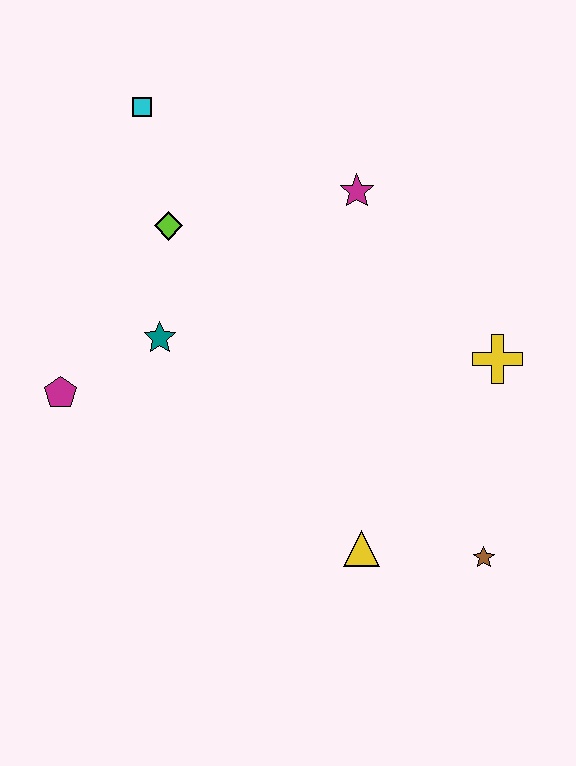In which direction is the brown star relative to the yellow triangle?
The brown star is to the right of the yellow triangle.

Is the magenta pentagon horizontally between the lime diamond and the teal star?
No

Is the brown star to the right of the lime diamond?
Yes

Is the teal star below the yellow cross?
No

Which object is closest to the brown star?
The yellow triangle is closest to the brown star.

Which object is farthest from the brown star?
The cyan square is farthest from the brown star.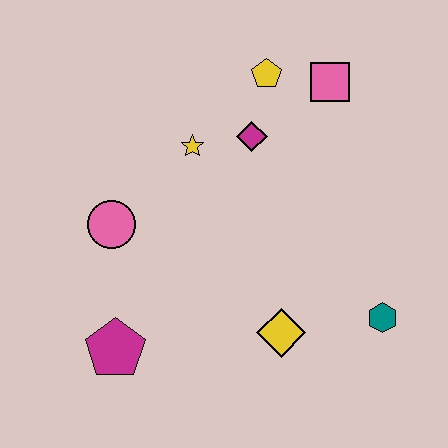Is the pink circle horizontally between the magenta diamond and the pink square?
No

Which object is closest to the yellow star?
The magenta diamond is closest to the yellow star.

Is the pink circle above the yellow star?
No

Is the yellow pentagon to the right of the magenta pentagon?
Yes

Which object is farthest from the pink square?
The magenta pentagon is farthest from the pink square.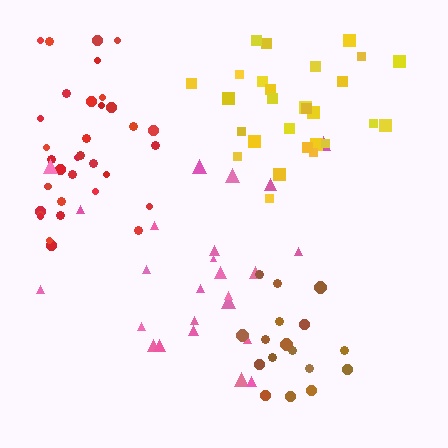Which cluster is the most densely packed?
Red.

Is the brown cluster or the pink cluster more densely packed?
Brown.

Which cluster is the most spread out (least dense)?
Pink.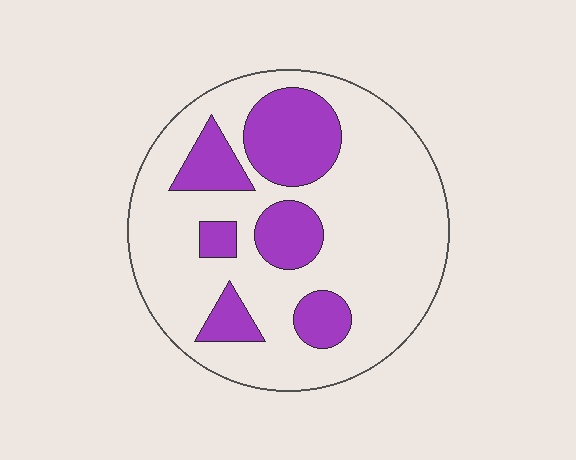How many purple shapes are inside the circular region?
6.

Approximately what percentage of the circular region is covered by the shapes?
Approximately 25%.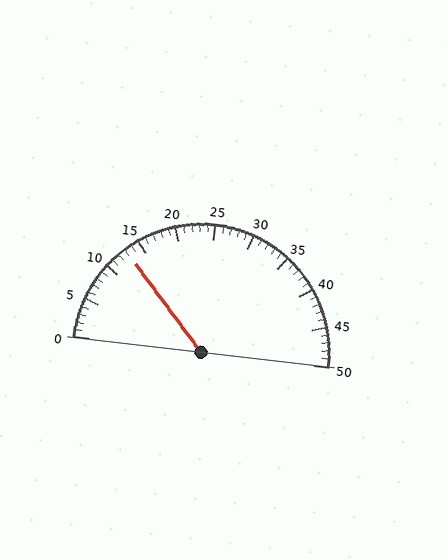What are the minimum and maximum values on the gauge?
The gauge ranges from 0 to 50.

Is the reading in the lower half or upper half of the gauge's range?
The reading is in the lower half of the range (0 to 50).